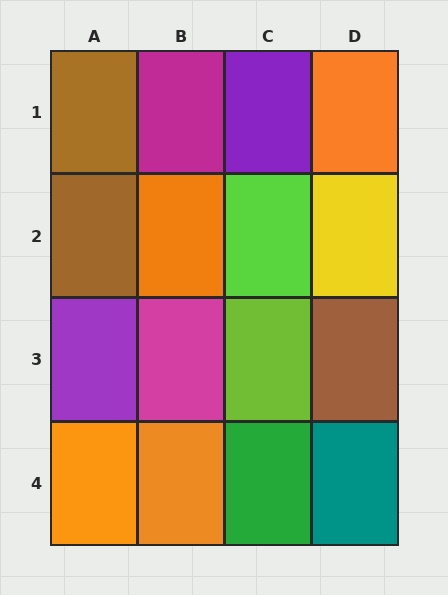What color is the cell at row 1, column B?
Magenta.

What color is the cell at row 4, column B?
Orange.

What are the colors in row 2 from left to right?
Brown, orange, lime, yellow.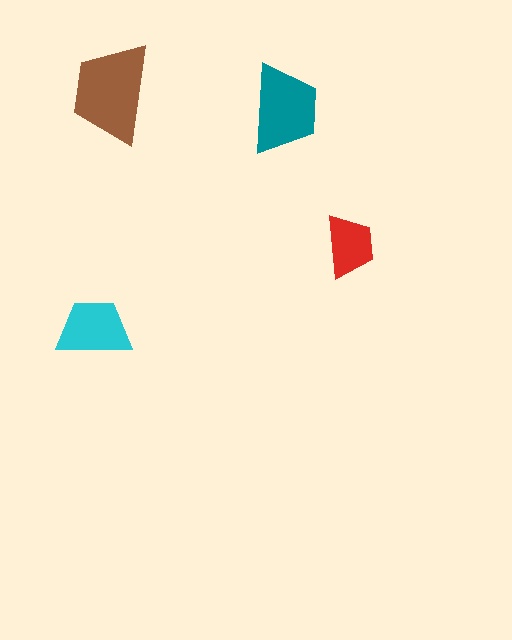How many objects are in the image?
There are 4 objects in the image.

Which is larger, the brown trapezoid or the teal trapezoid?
The brown one.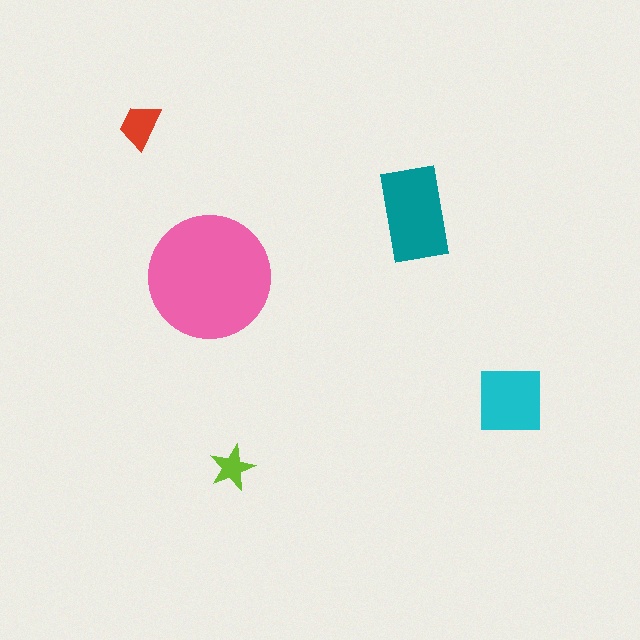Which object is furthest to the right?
The cyan square is rightmost.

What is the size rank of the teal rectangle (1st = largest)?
2nd.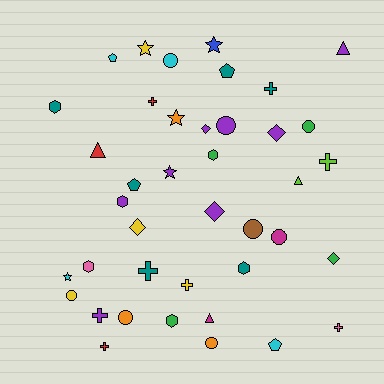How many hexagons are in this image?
There are 6 hexagons.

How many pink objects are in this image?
There are 2 pink objects.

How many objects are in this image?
There are 40 objects.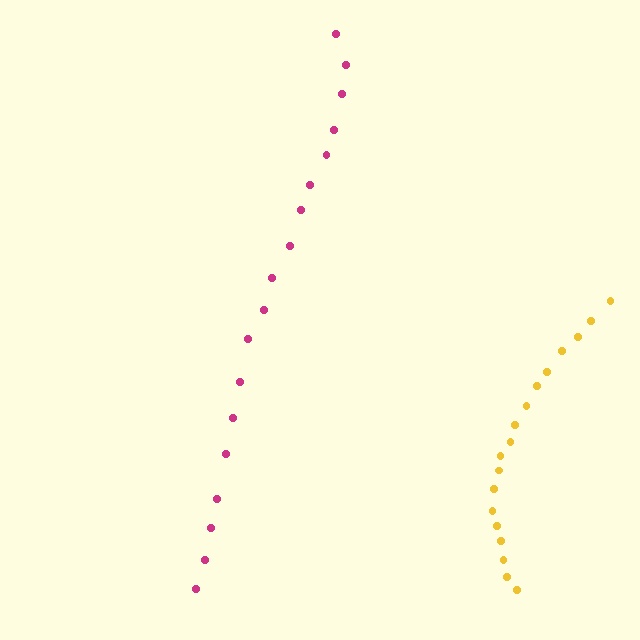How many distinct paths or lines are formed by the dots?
There are 2 distinct paths.